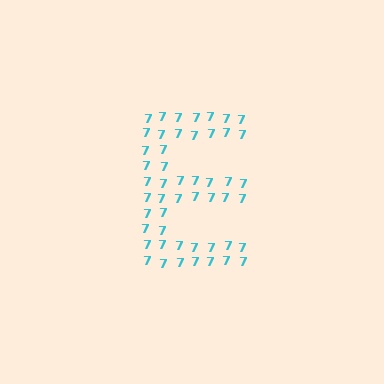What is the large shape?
The large shape is the letter E.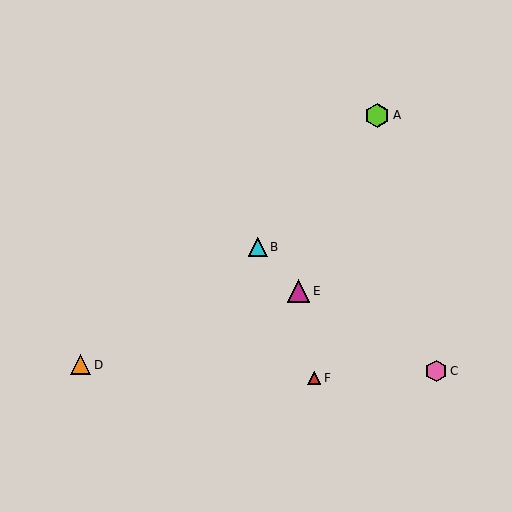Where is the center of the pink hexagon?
The center of the pink hexagon is at (436, 371).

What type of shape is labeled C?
Shape C is a pink hexagon.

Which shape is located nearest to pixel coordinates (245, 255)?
The cyan triangle (labeled B) at (258, 247) is nearest to that location.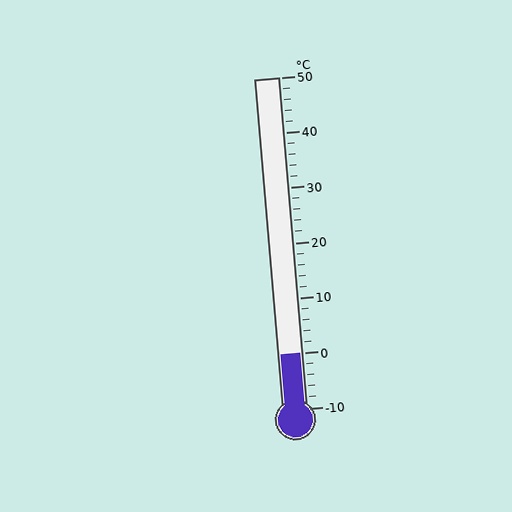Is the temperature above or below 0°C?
The temperature is at 0°C.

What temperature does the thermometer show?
The thermometer shows approximately 0°C.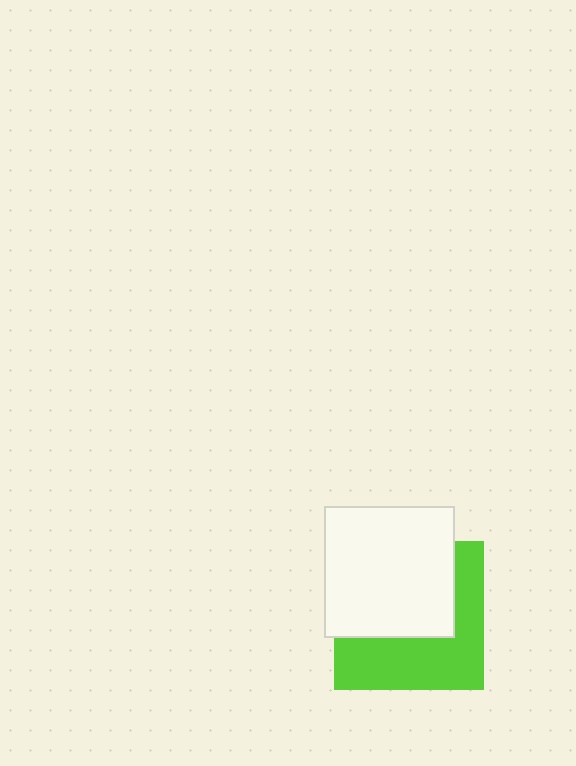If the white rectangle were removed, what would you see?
You would see the complete lime square.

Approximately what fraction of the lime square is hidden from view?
Roughly 53% of the lime square is hidden behind the white rectangle.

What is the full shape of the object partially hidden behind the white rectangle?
The partially hidden object is a lime square.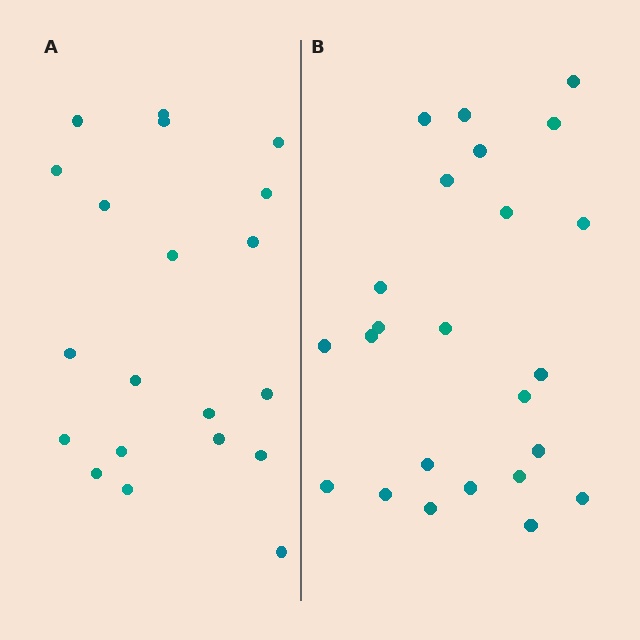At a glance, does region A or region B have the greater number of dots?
Region B (the right region) has more dots.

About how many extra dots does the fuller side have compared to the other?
Region B has about 4 more dots than region A.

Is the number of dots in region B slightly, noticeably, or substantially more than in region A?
Region B has only slightly more — the two regions are fairly close. The ratio is roughly 1.2 to 1.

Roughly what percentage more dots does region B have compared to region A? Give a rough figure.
About 20% more.